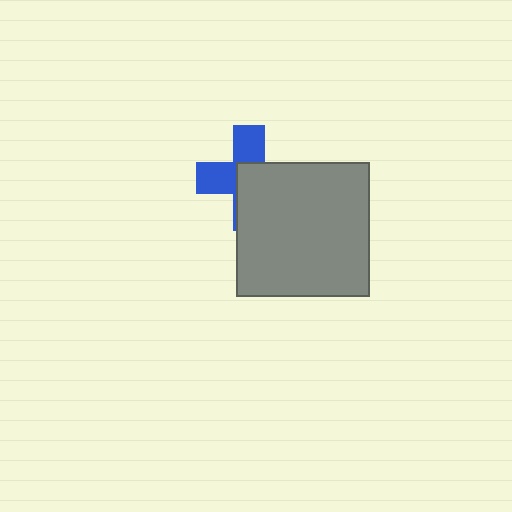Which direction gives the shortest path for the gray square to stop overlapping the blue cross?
Moving toward the lower-right gives the shortest separation.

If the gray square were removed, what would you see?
You would see the complete blue cross.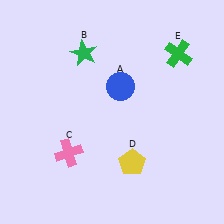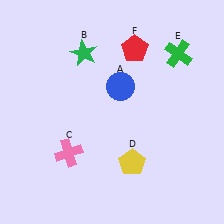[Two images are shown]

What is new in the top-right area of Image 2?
A red pentagon (F) was added in the top-right area of Image 2.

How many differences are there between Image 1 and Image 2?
There is 1 difference between the two images.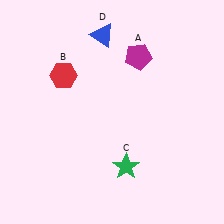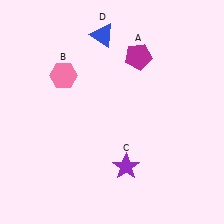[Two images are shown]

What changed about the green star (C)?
In Image 1, C is green. In Image 2, it changed to purple.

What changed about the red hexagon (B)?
In Image 1, B is red. In Image 2, it changed to pink.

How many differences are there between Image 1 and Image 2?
There are 2 differences between the two images.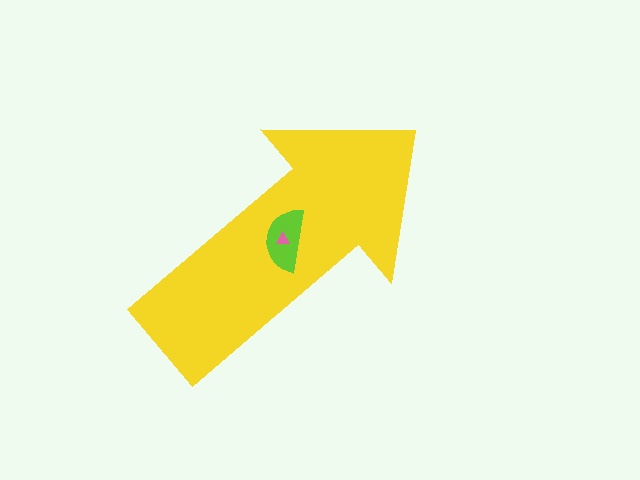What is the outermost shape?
The yellow arrow.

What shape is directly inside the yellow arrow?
The lime semicircle.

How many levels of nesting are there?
3.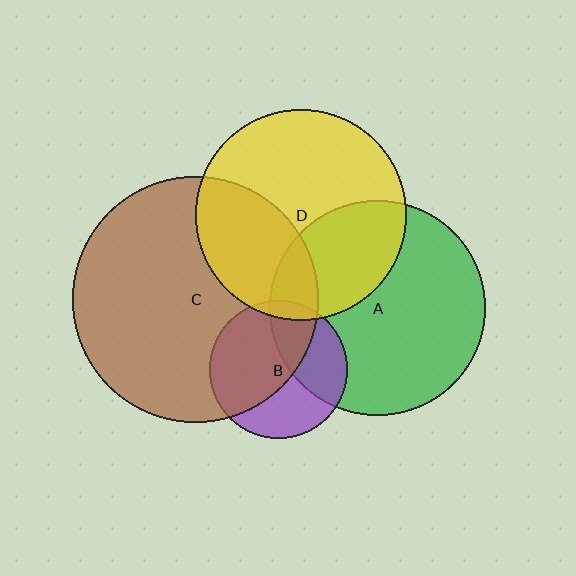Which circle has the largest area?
Circle C (brown).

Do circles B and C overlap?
Yes.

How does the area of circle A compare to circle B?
Approximately 2.5 times.